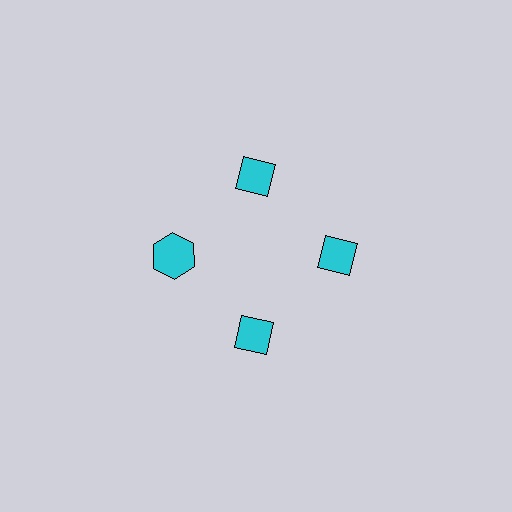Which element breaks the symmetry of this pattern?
The cyan hexagon at roughly the 9 o'clock position breaks the symmetry. All other shapes are cyan diamonds.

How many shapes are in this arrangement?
There are 4 shapes arranged in a ring pattern.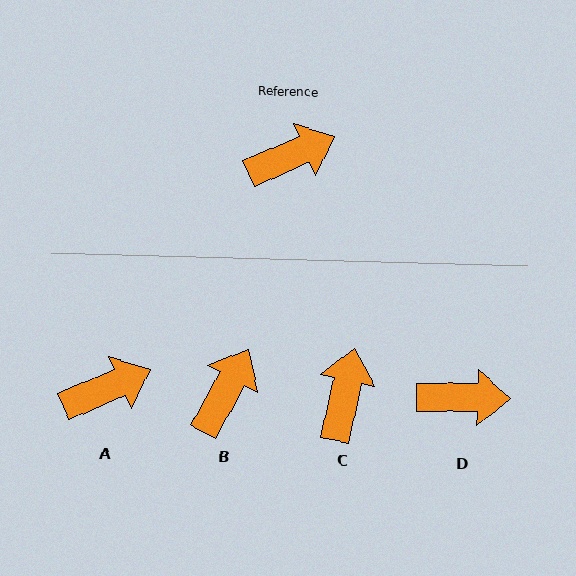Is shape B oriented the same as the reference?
No, it is off by about 38 degrees.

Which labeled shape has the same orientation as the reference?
A.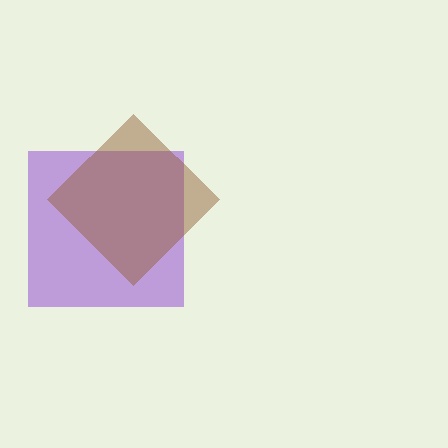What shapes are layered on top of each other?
The layered shapes are: a purple square, a brown diamond.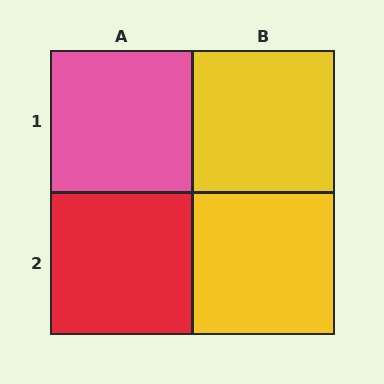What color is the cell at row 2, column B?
Yellow.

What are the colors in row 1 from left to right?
Pink, yellow.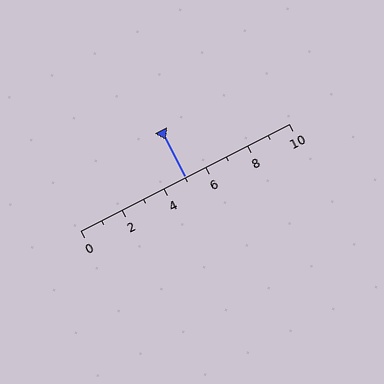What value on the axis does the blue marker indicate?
The marker indicates approximately 5.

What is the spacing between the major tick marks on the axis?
The major ticks are spaced 2 apart.